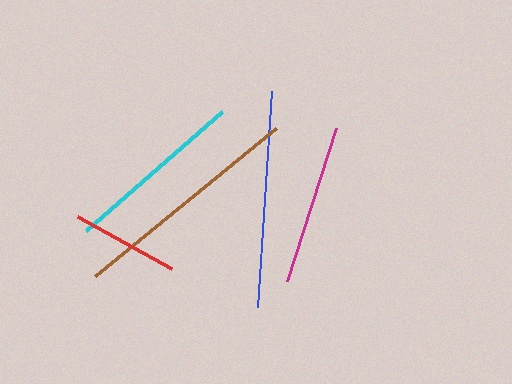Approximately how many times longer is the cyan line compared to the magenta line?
The cyan line is approximately 1.1 times the length of the magenta line.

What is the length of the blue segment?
The blue segment is approximately 216 pixels long.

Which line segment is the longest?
The brown line is the longest at approximately 234 pixels.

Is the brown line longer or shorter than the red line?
The brown line is longer than the red line.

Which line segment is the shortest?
The red line is the shortest at approximately 107 pixels.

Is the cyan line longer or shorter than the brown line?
The brown line is longer than the cyan line.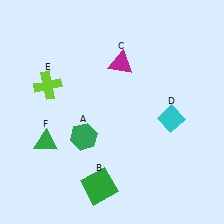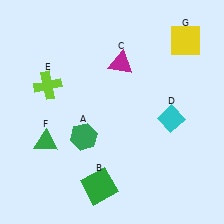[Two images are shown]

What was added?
A yellow square (G) was added in Image 2.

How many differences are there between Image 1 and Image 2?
There is 1 difference between the two images.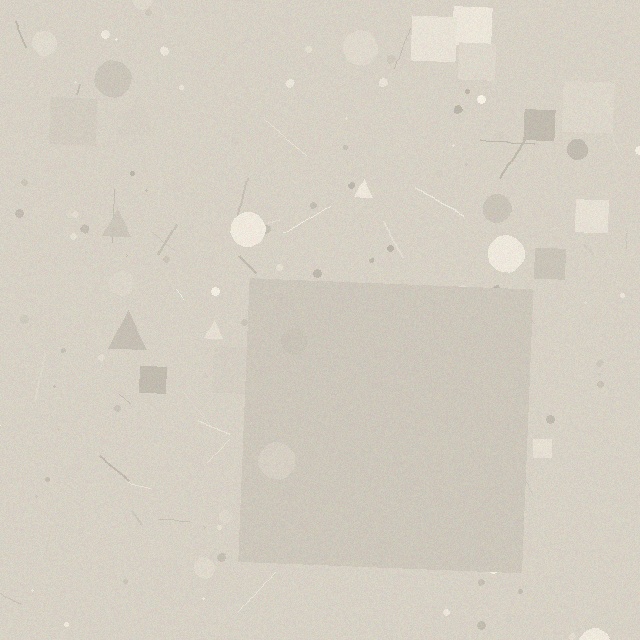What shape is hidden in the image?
A square is hidden in the image.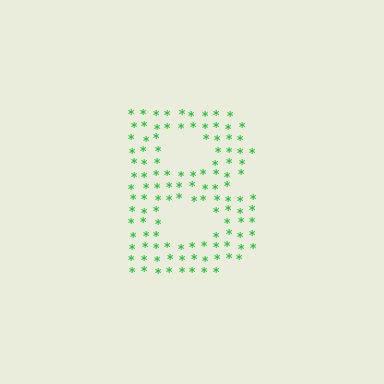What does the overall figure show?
The overall figure shows the letter B.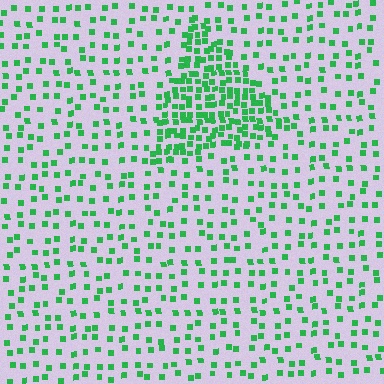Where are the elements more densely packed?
The elements are more densely packed inside the triangle boundary.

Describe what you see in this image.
The image contains small green elements arranged at two different densities. A triangle-shaped region is visible where the elements are more densely packed than the surrounding area.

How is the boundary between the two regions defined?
The boundary is defined by a change in element density (approximately 2.6x ratio). All elements are the same color, size, and shape.